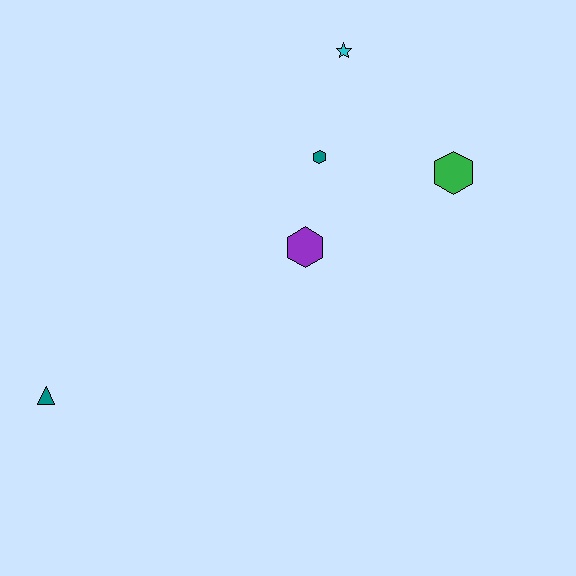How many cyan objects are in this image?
There is 1 cyan object.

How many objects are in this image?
There are 5 objects.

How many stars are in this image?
There is 1 star.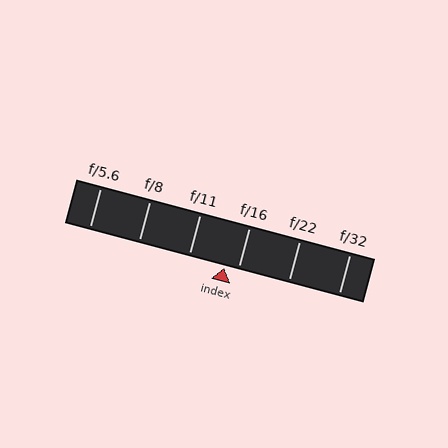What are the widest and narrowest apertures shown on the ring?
The widest aperture shown is f/5.6 and the narrowest is f/32.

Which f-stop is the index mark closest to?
The index mark is closest to f/16.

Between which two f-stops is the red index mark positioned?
The index mark is between f/11 and f/16.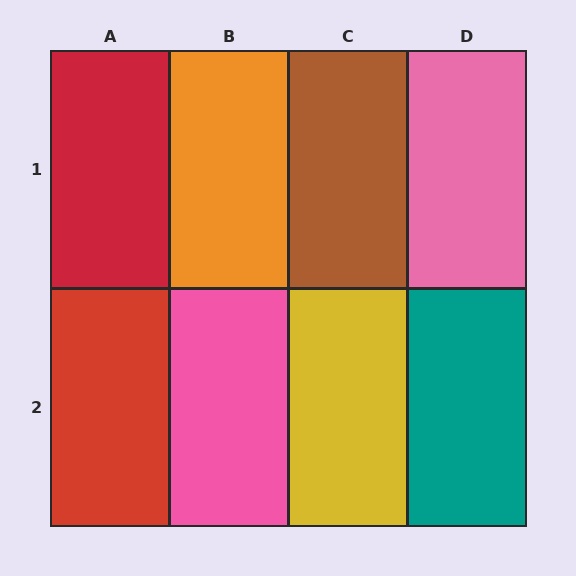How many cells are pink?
2 cells are pink.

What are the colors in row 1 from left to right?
Red, orange, brown, pink.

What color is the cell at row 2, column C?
Yellow.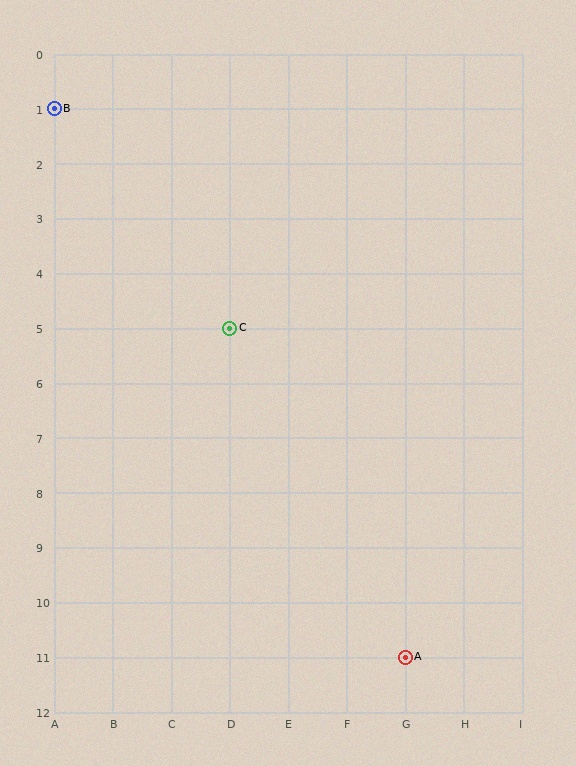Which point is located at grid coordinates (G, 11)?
Point A is at (G, 11).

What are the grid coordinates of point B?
Point B is at grid coordinates (A, 1).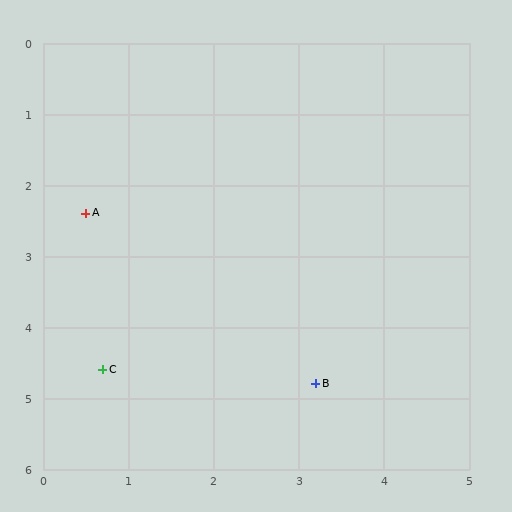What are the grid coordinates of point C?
Point C is at approximately (0.7, 4.6).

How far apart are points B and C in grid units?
Points B and C are about 2.5 grid units apart.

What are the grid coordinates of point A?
Point A is at approximately (0.5, 2.4).